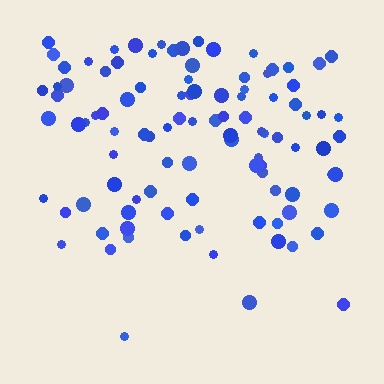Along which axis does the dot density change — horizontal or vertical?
Vertical.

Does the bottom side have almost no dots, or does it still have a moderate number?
Still a moderate number, just noticeably fewer than the top.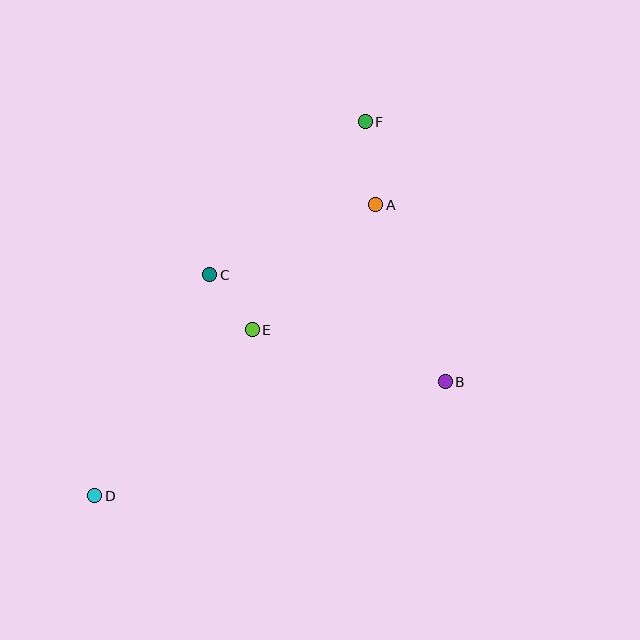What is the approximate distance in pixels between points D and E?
The distance between D and E is approximately 229 pixels.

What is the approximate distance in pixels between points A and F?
The distance between A and F is approximately 84 pixels.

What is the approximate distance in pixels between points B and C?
The distance between B and C is approximately 258 pixels.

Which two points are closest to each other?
Points C and E are closest to each other.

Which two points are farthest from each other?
Points D and F are farthest from each other.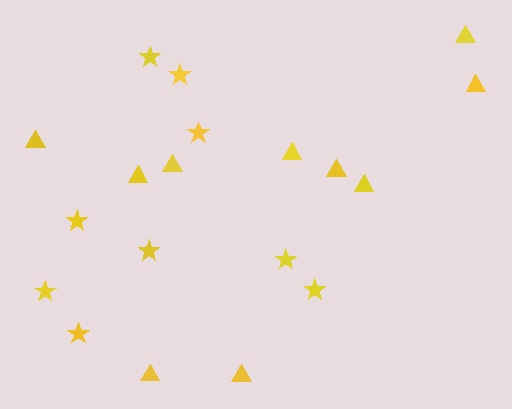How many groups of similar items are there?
There are 2 groups: one group of stars (9) and one group of triangles (10).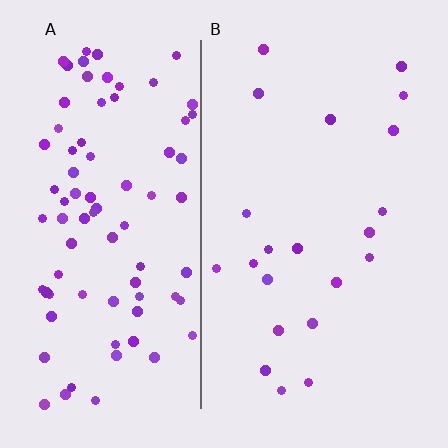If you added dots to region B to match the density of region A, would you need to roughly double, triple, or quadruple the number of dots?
Approximately quadruple.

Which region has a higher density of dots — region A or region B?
A (the left).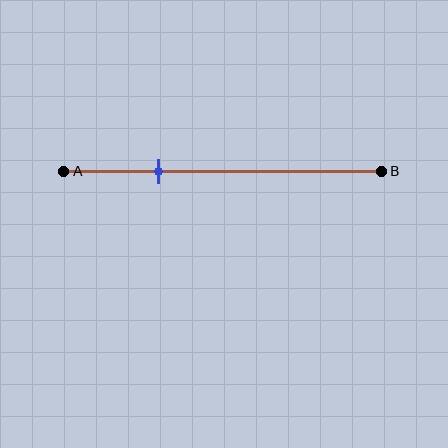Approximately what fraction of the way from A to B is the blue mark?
The blue mark is approximately 30% of the way from A to B.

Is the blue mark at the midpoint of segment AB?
No, the mark is at about 30% from A, not at the 50% midpoint.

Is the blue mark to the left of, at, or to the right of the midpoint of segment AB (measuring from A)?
The blue mark is to the left of the midpoint of segment AB.